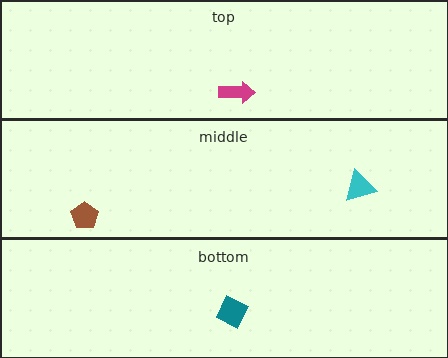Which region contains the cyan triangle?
The middle region.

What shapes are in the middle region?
The cyan triangle, the brown pentagon.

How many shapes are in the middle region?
2.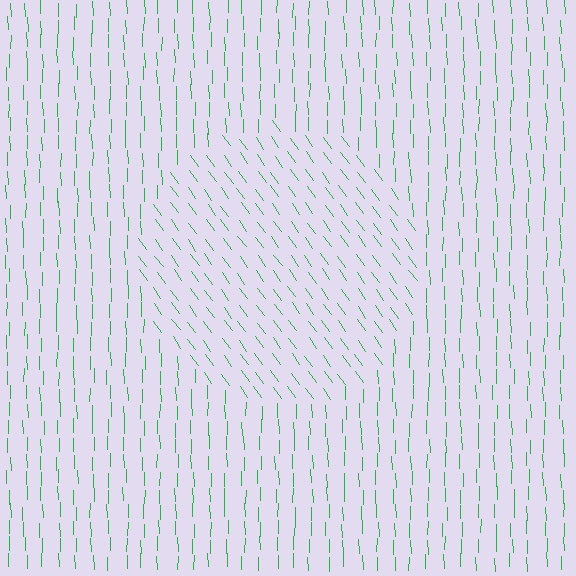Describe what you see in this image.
The image is filled with small green line segments. A circle region in the image has lines oriented differently from the surrounding lines, creating a visible texture boundary.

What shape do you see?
I see a circle.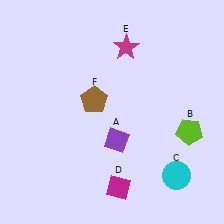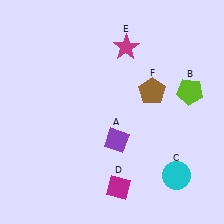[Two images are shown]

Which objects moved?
The objects that moved are: the lime pentagon (B), the brown pentagon (F).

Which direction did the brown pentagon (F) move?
The brown pentagon (F) moved right.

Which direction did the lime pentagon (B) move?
The lime pentagon (B) moved up.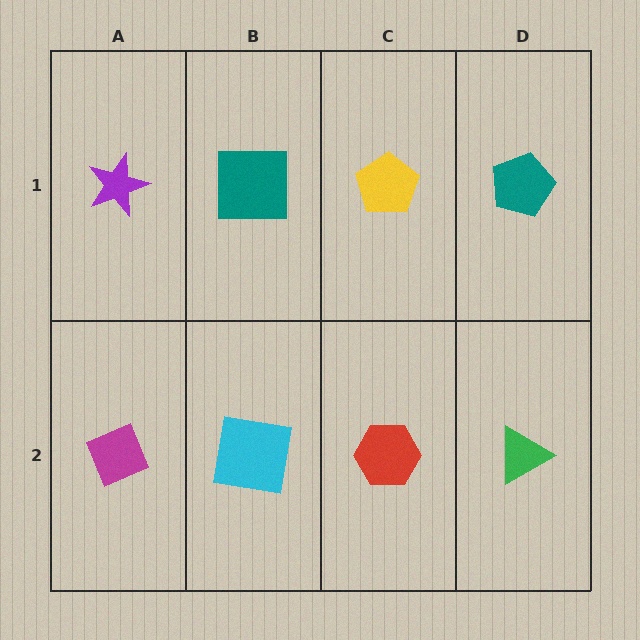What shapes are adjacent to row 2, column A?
A purple star (row 1, column A), a cyan square (row 2, column B).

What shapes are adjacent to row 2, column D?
A teal pentagon (row 1, column D), a red hexagon (row 2, column C).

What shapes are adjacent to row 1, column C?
A red hexagon (row 2, column C), a teal square (row 1, column B), a teal pentagon (row 1, column D).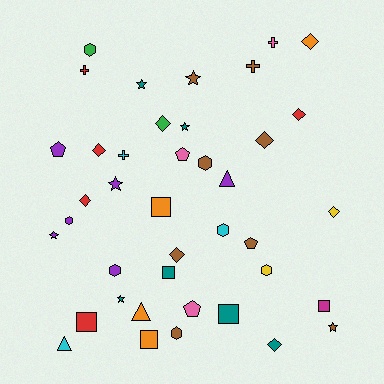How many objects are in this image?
There are 40 objects.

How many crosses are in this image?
There are 4 crosses.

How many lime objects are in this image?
There are no lime objects.